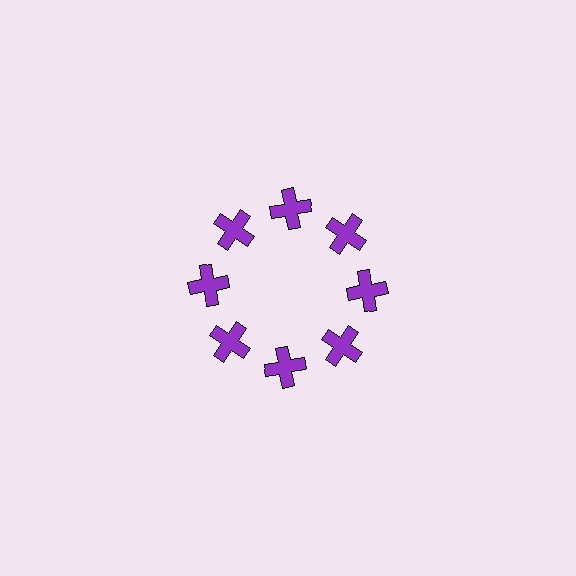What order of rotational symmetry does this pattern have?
This pattern has 8-fold rotational symmetry.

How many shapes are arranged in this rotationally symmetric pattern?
There are 8 shapes, arranged in 8 groups of 1.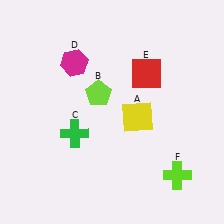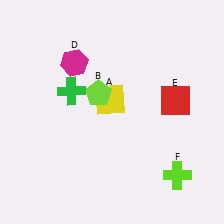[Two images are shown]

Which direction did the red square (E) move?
The red square (E) moved right.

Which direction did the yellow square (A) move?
The yellow square (A) moved left.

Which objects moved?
The objects that moved are: the yellow square (A), the green cross (C), the red square (E).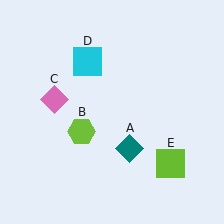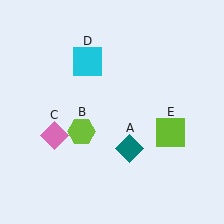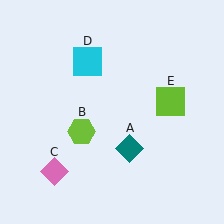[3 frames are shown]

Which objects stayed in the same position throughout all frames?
Teal diamond (object A) and lime hexagon (object B) and cyan square (object D) remained stationary.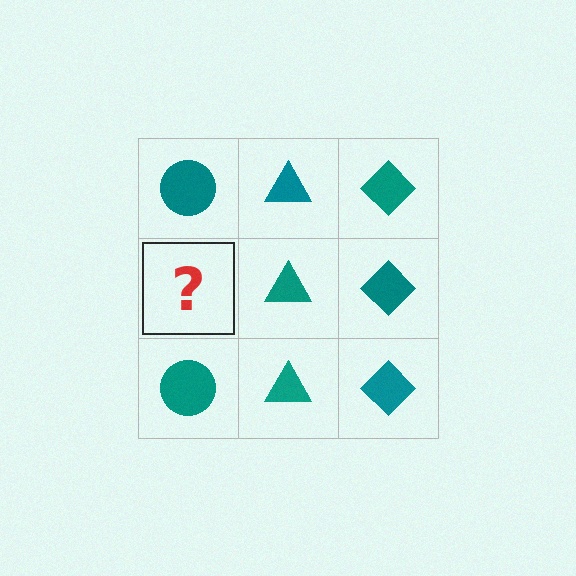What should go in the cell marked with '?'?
The missing cell should contain a teal circle.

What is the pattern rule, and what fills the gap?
The rule is that each column has a consistent shape. The gap should be filled with a teal circle.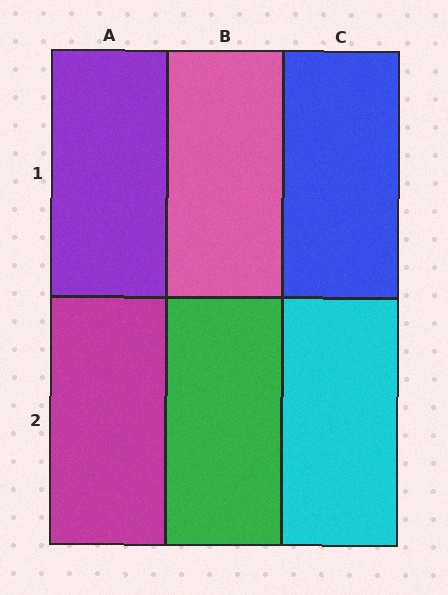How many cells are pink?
1 cell is pink.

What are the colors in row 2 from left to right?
Magenta, green, cyan.